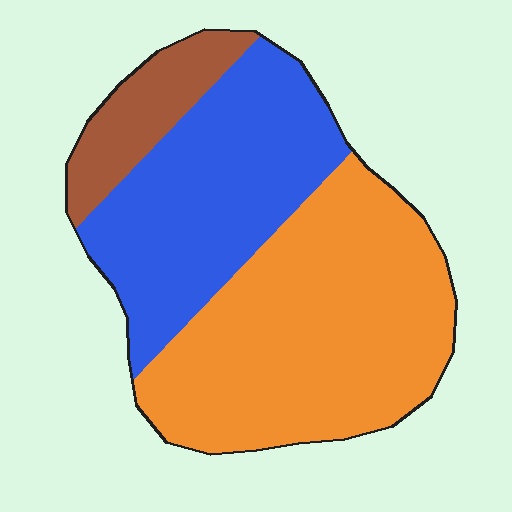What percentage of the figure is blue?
Blue covers roughly 35% of the figure.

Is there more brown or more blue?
Blue.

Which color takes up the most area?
Orange, at roughly 50%.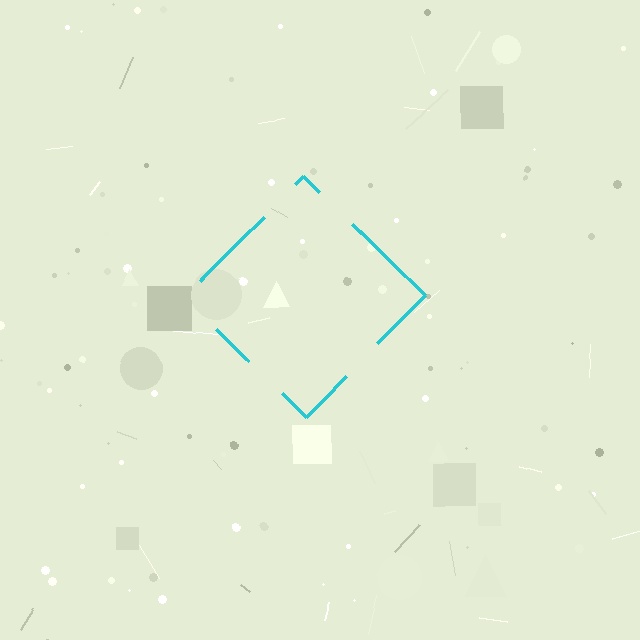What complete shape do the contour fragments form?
The contour fragments form a diamond.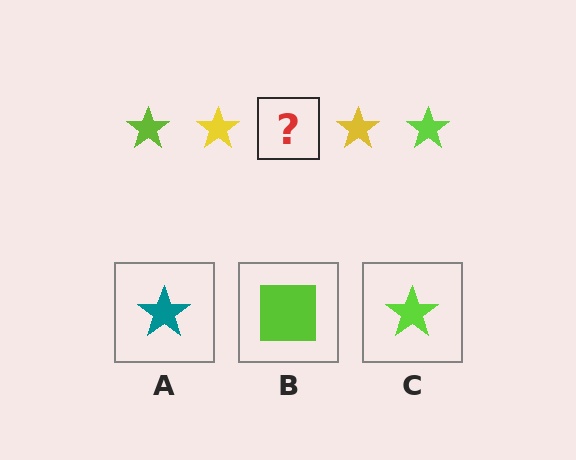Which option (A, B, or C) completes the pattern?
C.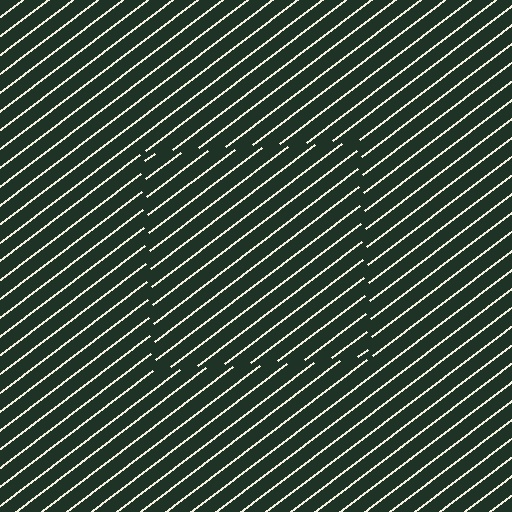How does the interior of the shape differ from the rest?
The interior of the shape contains the same grating, shifted by half a period — the contour is defined by the phase discontinuity where line-ends from the inner and outer gratings abut.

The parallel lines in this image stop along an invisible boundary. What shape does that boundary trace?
An illusory square. The interior of the shape contains the same grating, shifted by half a period — the contour is defined by the phase discontinuity where line-ends from the inner and outer gratings abut.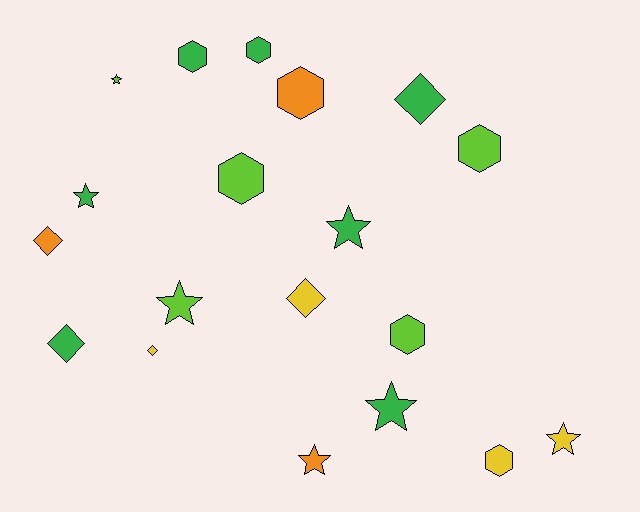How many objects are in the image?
There are 19 objects.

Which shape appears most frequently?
Star, with 7 objects.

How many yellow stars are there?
There is 1 yellow star.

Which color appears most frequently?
Green, with 7 objects.